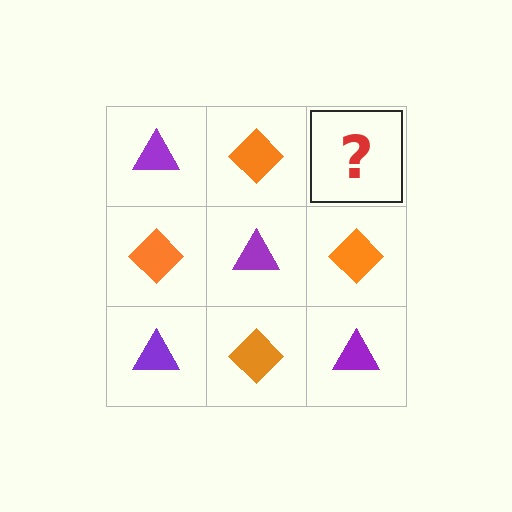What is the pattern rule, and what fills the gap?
The rule is that it alternates purple triangle and orange diamond in a checkerboard pattern. The gap should be filled with a purple triangle.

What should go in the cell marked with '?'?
The missing cell should contain a purple triangle.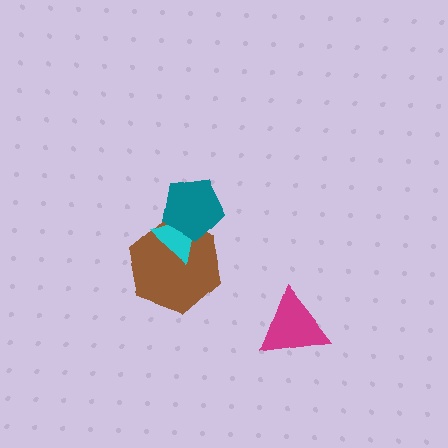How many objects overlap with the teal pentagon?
2 objects overlap with the teal pentagon.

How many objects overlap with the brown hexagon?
2 objects overlap with the brown hexagon.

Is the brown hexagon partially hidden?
Yes, it is partially covered by another shape.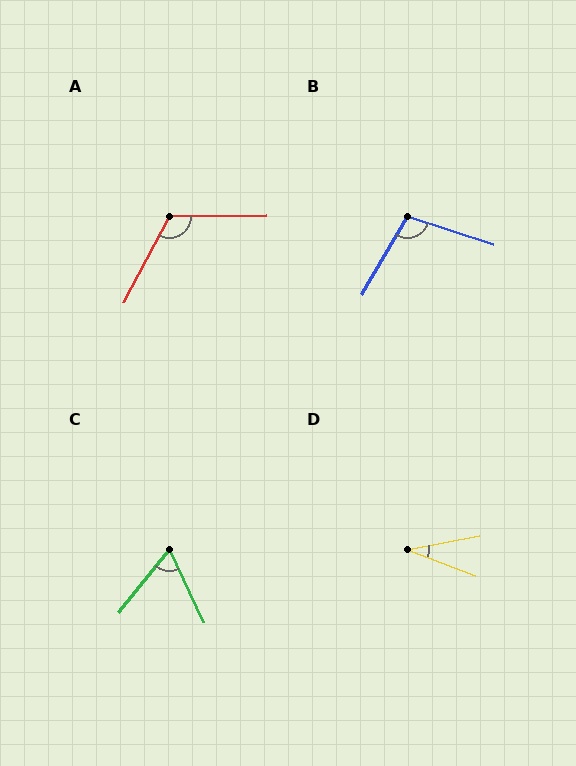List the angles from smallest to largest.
D (32°), C (64°), B (103°), A (119°).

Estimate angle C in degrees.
Approximately 64 degrees.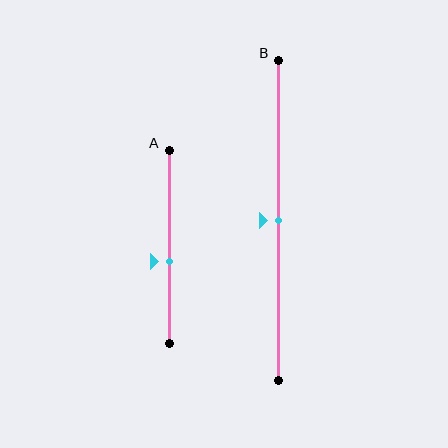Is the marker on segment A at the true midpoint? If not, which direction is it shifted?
No, the marker on segment A is shifted downward by about 7% of the segment length.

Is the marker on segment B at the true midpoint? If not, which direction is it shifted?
Yes, the marker on segment B is at the true midpoint.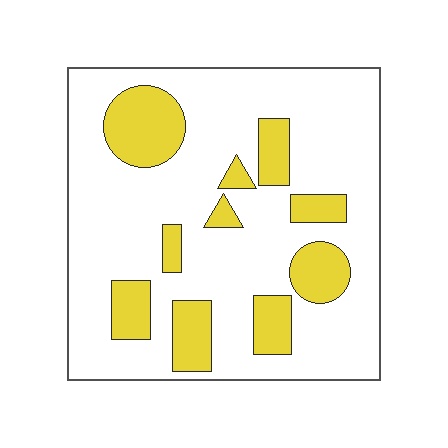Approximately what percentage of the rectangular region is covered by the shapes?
Approximately 25%.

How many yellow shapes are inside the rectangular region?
10.